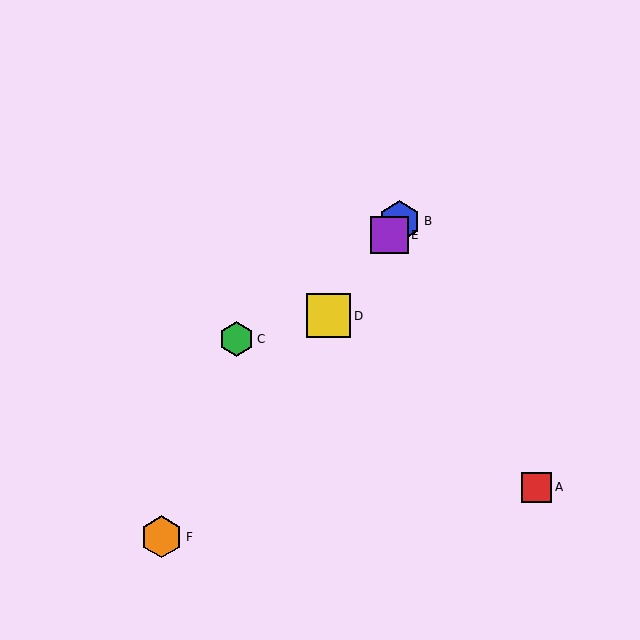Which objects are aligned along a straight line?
Objects B, D, E, F are aligned along a straight line.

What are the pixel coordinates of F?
Object F is at (162, 537).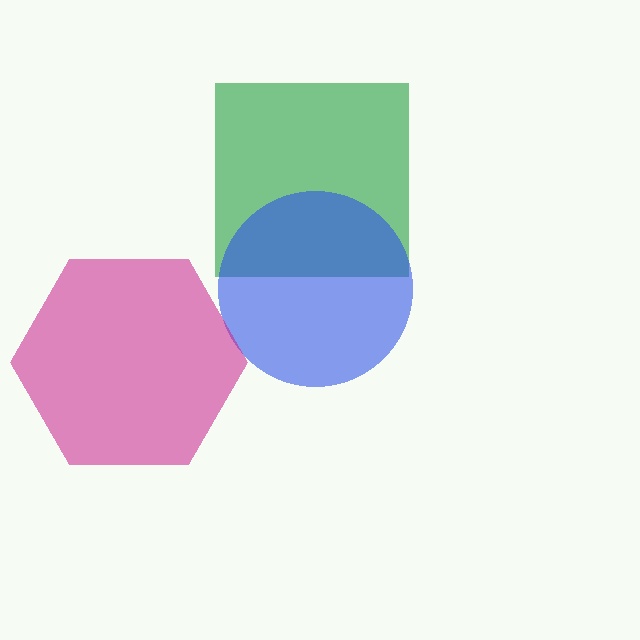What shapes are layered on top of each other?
The layered shapes are: a green square, a blue circle, a magenta hexagon.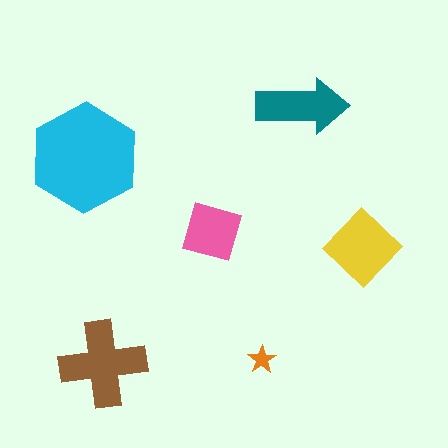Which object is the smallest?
The orange star.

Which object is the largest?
The cyan hexagon.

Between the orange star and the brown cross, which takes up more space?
The brown cross.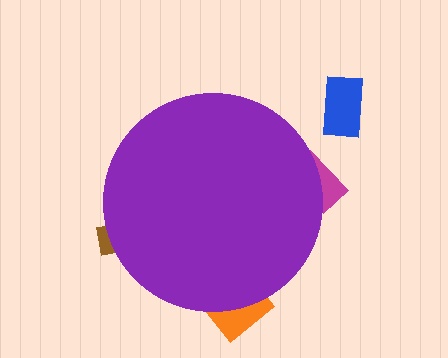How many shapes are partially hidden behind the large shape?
3 shapes are partially hidden.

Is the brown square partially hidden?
Yes, the brown square is partially hidden behind the purple circle.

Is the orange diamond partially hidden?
Yes, the orange diamond is partially hidden behind the purple circle.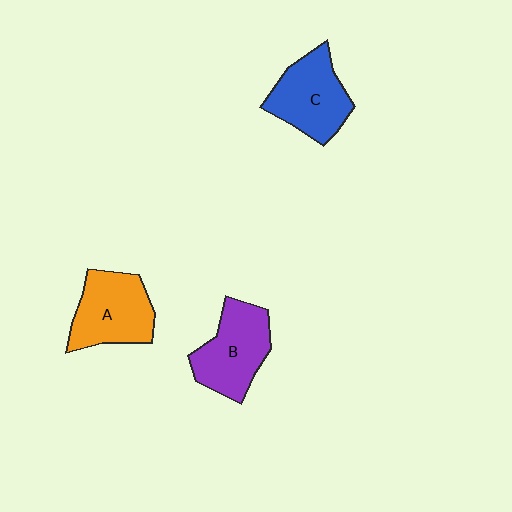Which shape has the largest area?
Shape B (purple).